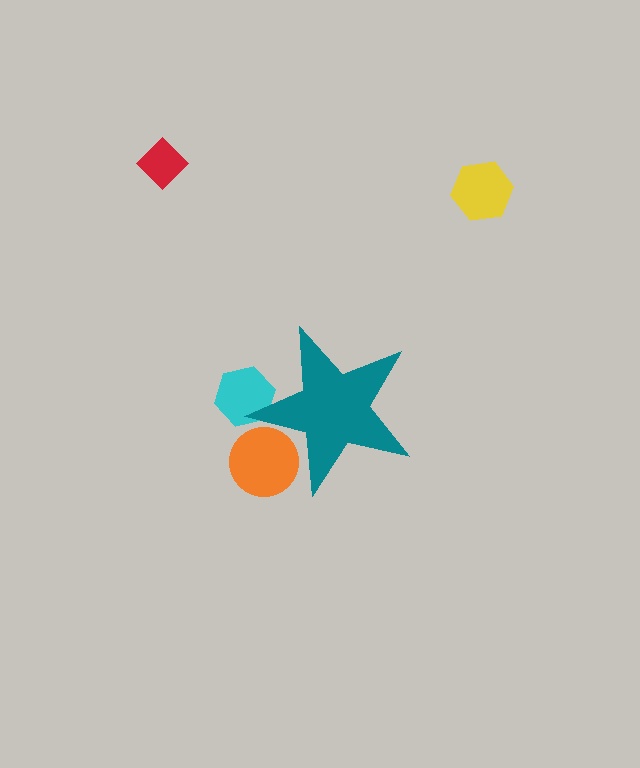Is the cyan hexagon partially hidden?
Yes, the cyan hexagon is partially hidden behind the teal star.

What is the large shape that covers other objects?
A teal star.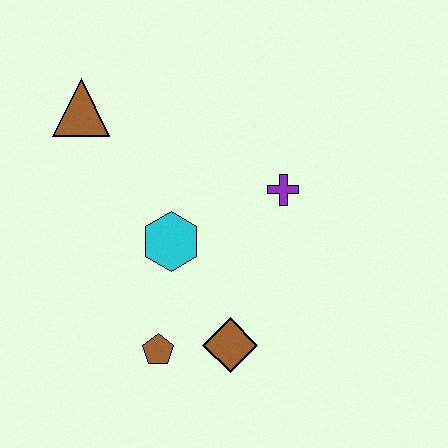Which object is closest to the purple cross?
The cyan hexagon is closest to the purple cross.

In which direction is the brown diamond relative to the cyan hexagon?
The brown diamond is below the cyan hexagon.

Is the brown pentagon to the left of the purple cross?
Yes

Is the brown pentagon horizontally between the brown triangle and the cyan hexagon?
Yes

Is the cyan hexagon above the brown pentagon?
Yes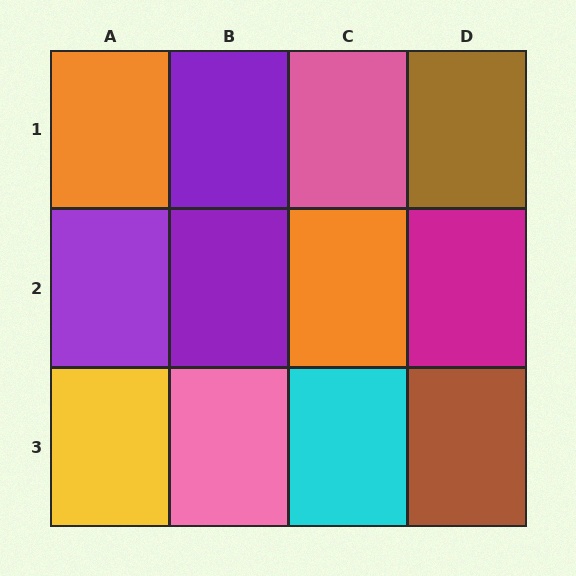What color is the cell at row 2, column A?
Purple.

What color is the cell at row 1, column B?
Purple.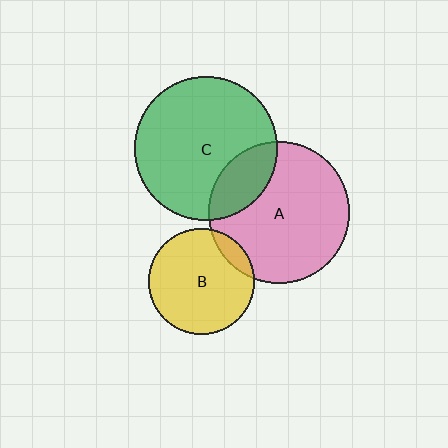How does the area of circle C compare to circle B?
Approximately 1.8 times.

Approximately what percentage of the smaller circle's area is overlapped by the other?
Approximately 10%.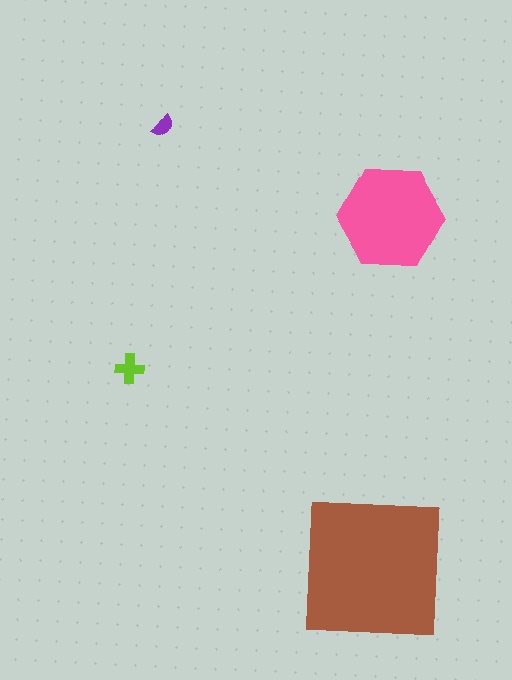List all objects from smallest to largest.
The purple semicircle, the lime cross, the pink hexagon, the brown square.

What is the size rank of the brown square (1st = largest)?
1st.